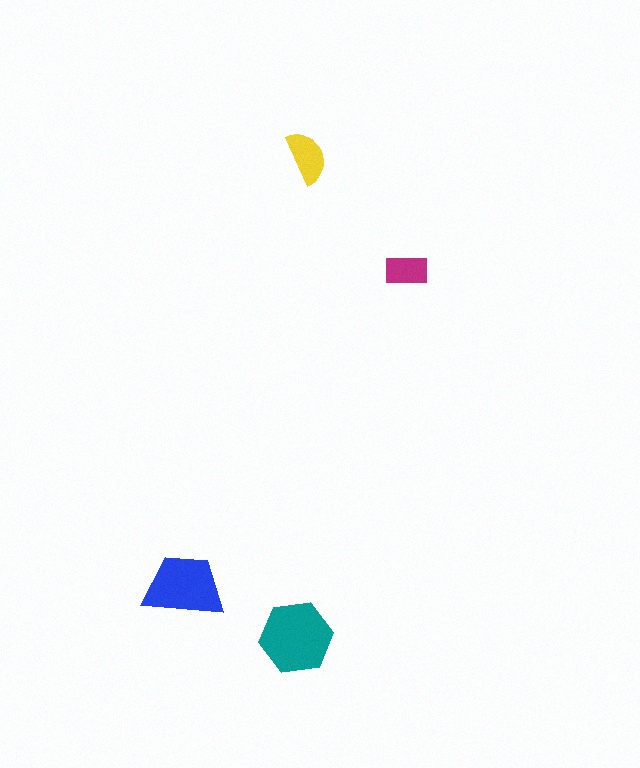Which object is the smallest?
The magenta rectangle.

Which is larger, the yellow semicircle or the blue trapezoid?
The blue trapezoid.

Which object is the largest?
The teal hexagon.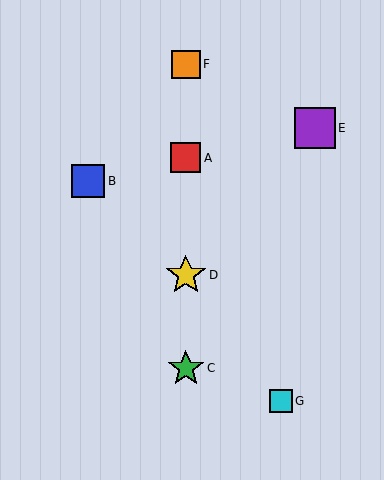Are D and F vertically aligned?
Yes, both are at x≈186.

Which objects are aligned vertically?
Objects A, C, D, F are aligned vertically.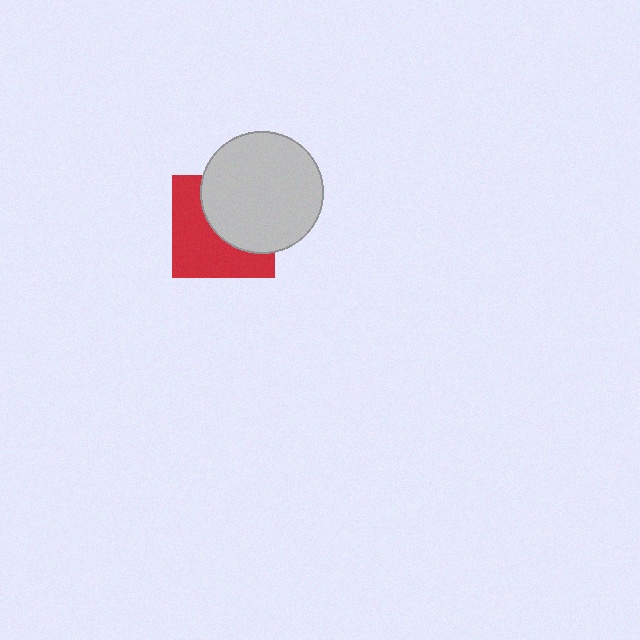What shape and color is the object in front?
The object in front is a light gray circle.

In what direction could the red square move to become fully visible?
The red square could move toward the lower-left. That would shift it out from behind the light gray circle entirely.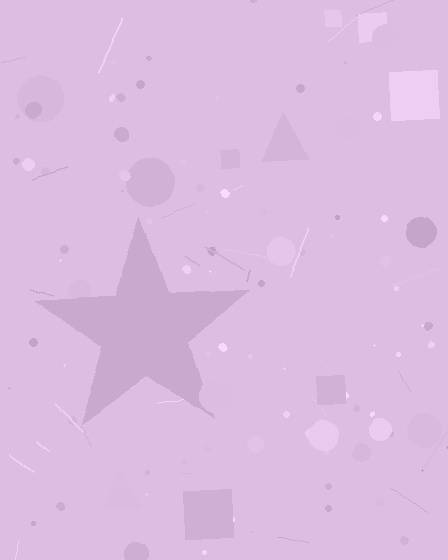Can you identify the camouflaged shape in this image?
The camouflaged shape is a star.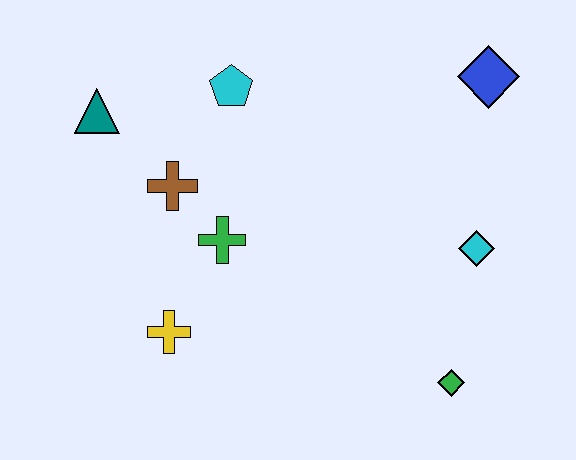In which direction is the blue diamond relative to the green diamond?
The blue diamond is above the green diamond.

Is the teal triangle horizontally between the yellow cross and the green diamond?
No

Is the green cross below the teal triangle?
Yes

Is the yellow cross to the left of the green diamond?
Yes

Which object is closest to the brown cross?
The green cross is closest to the brown cross.